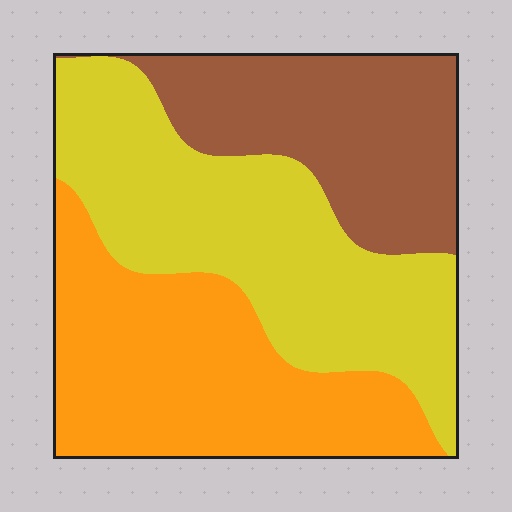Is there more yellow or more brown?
Yellow.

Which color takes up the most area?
Yellow, at roughly 40%.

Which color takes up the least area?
Brown, at roughly 25%.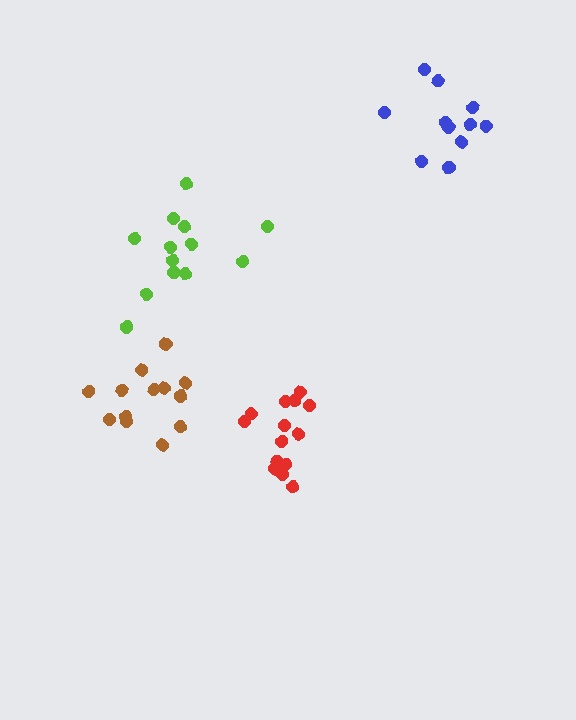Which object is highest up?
The blue cluster is topmost.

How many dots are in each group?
Group 1: 13 dots, Group 2: 13 dots, Group 3: 14 dots, Group 4: 11 dots (51 total).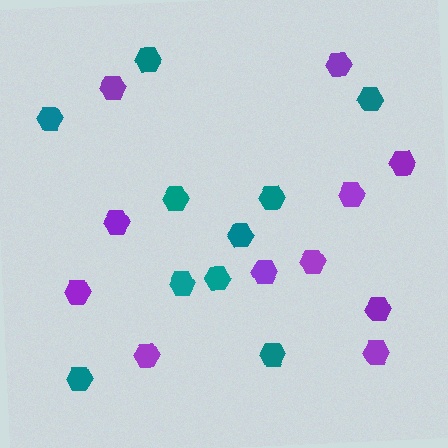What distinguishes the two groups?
There are 2 groups: one group of purple hexagons (11) and one group of teal hexagons (10).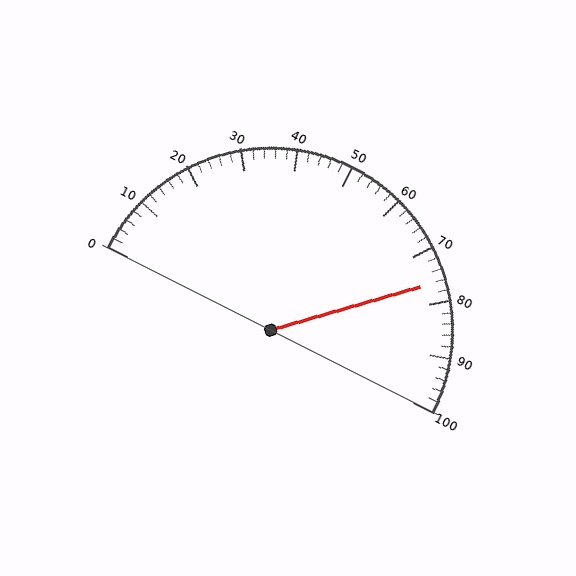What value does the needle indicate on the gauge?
The needle indicates approximately 76.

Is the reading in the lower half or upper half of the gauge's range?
The reading is in the upper half of the range (0 to 100).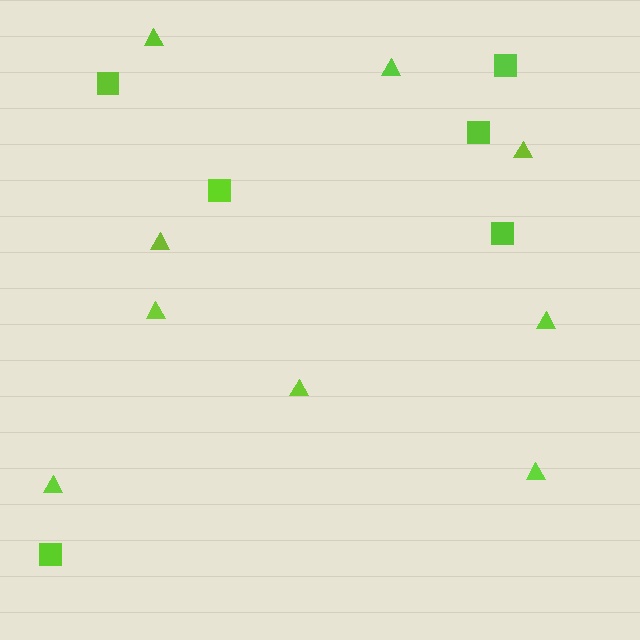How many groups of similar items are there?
There are 2 groups: one group of squares (6) and one group of triangles (9).